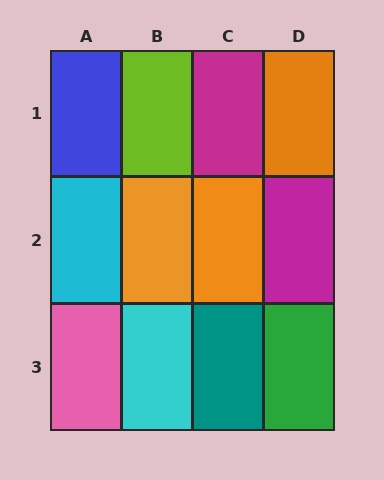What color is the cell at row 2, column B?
Orange.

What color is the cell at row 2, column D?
Magenta.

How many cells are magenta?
2 cells are magenta.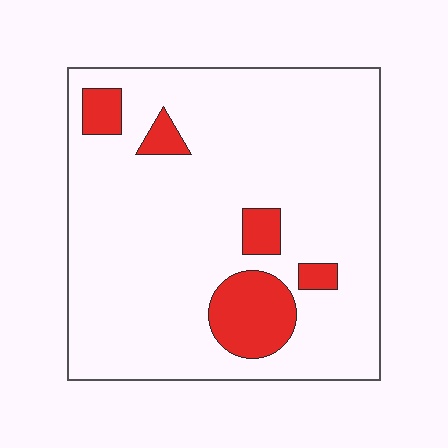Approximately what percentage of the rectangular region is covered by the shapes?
Approximately 15%.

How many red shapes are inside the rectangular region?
5.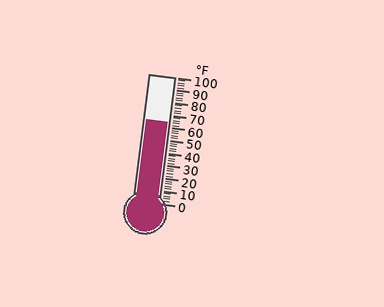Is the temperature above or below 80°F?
The temperature is below 80°F.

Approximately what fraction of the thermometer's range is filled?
The thermometer is filled to approximately 65% of its range.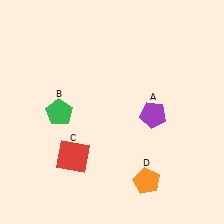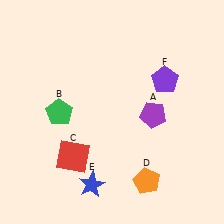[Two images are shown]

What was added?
A blue star (E), a purple pentagon (F) were added in Image 2.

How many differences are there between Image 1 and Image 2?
There are 2 differences between the two images.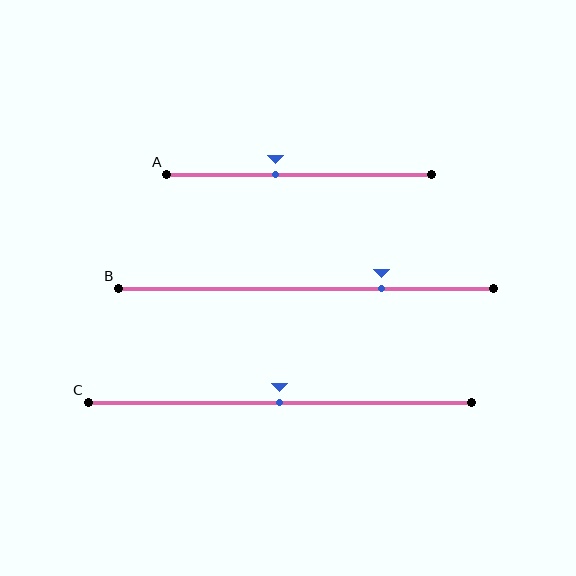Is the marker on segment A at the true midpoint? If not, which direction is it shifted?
No, the marker on segment A is shifted to the left by about 9% of the segment length.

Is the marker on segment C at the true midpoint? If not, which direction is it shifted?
Yes, the marker on segment C is at the true midpoint.